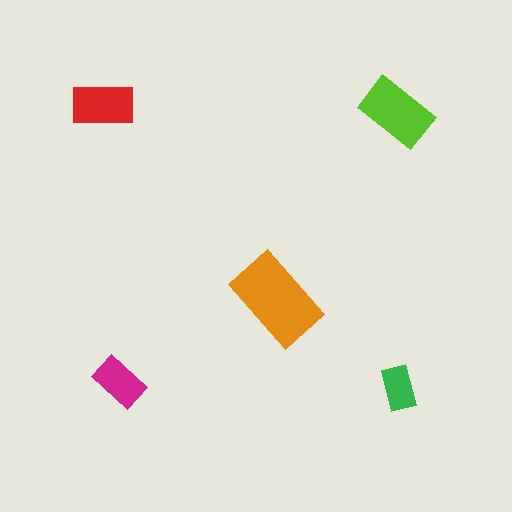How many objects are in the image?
There are 5 objects in the image.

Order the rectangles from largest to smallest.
the orange one, the lime one, the red one, the magenta one, the green one.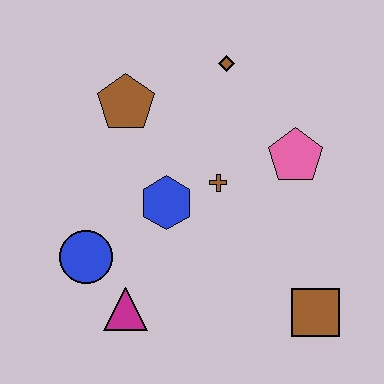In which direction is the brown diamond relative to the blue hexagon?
The brown diamond is above the blue hexagon.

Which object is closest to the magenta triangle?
The blue circle is closest to the magenta triangle.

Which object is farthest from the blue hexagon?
The brown square is farthest from the blue hexagon.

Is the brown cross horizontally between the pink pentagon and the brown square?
No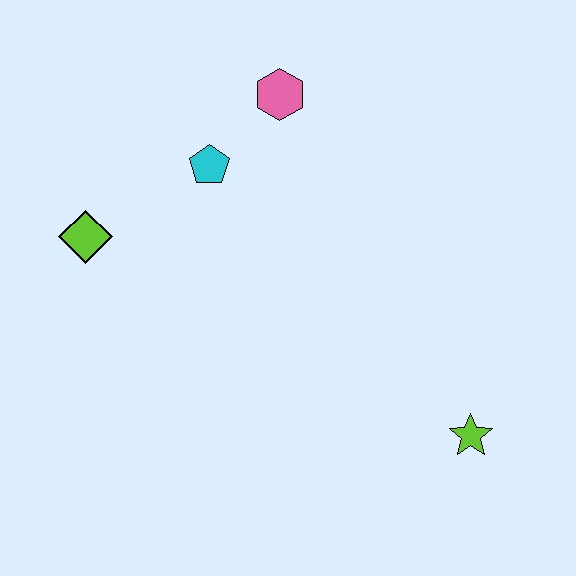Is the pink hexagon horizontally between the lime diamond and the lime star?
Yes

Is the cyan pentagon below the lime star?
No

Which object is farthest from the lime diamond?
The lime star is farthest from the lime diamond.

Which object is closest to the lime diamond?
The cyan pentagon is closest to the lime diamond.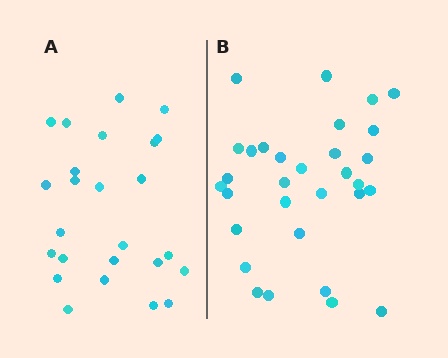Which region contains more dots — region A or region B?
Region B (the right region) has more dots.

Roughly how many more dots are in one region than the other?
Region B has about 6 more dots than region A.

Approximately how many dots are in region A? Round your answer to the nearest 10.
About 20 dots. (The exact count is 25, which rounds to 20.)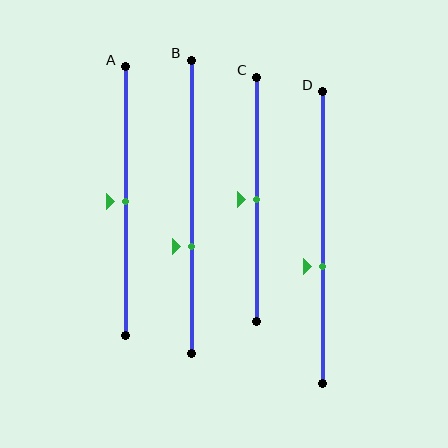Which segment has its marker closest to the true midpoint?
Segment A has its marker closest to the true midpoint.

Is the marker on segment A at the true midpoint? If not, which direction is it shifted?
Yes, the marker on segment A is at the true midpoint.